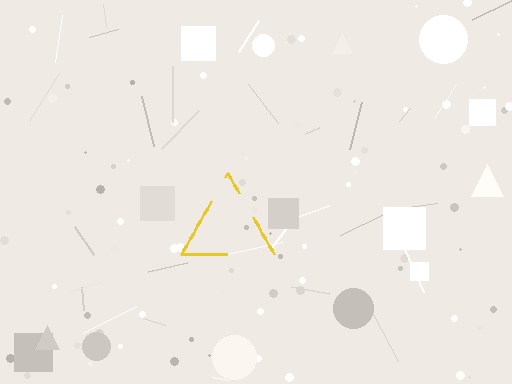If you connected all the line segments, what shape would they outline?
They would outline a triangle.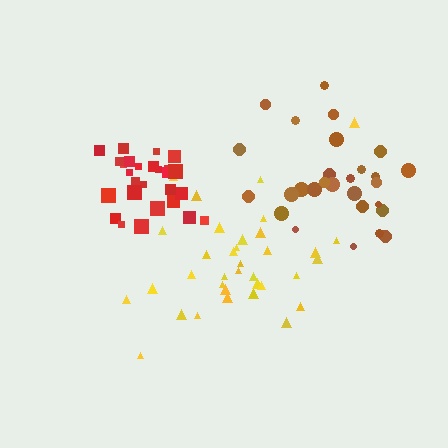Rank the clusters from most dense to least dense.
red, yellow, brown.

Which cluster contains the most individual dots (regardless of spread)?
Yellow (35).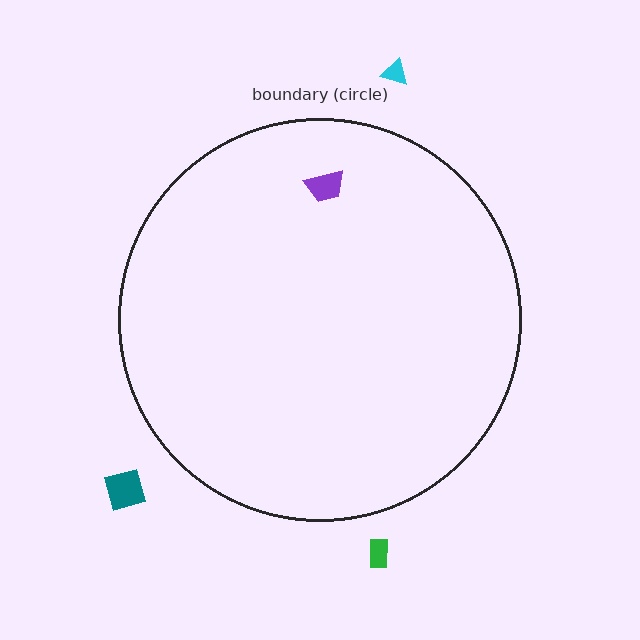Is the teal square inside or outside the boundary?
Outside.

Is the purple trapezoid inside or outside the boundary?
Inside.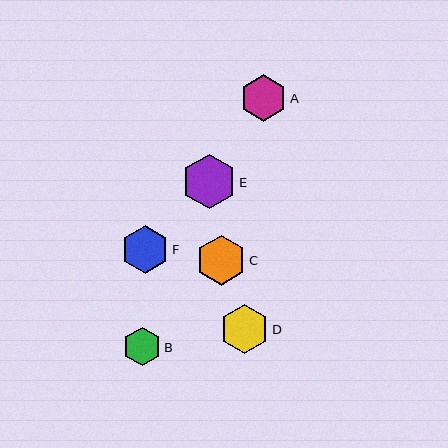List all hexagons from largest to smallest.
From largest to smallest: E, C, D, F, A, B.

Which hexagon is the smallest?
Hexagon B is the smallest with a size of approximately 38 pixels.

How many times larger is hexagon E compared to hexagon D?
Hexagon E is approximately 1.1 times the size of hexagon D.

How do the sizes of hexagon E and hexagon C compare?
Hexagon E and hexagon C are approximately the same size.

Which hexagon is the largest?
Hexagon E is the largest with a size of approximately 55 pixels.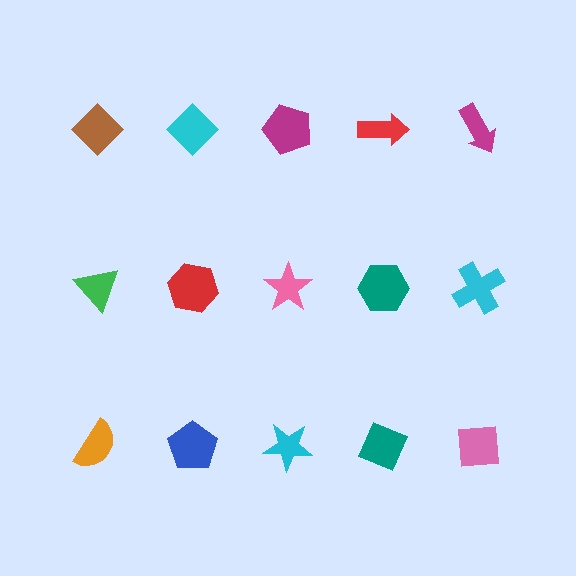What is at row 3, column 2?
A blue pentagon.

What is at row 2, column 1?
A green triangle.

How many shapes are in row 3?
5 shapes.